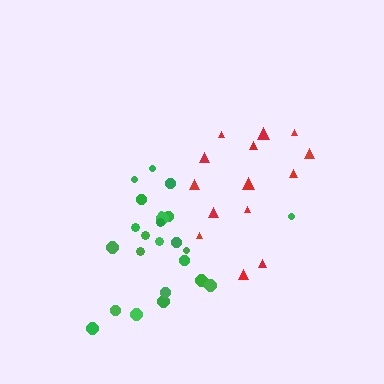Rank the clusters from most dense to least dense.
green, red.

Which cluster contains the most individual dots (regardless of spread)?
Green (24).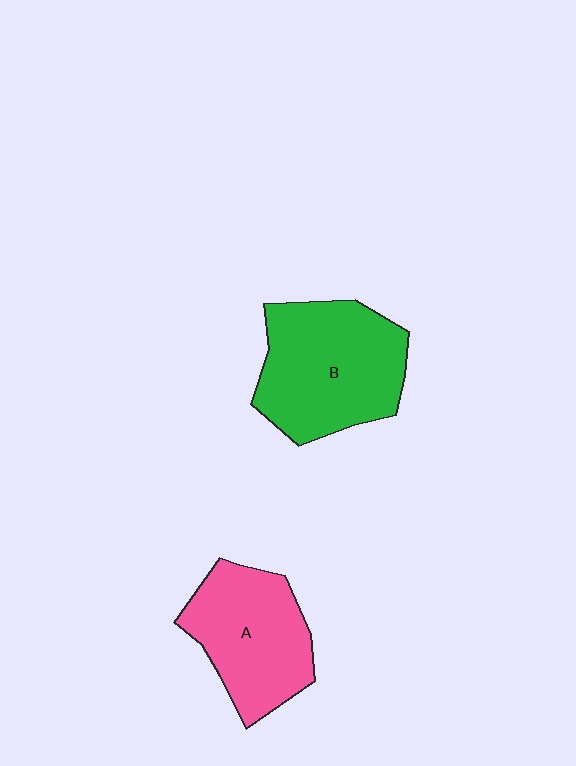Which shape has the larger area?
Shape B (green).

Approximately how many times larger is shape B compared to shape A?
Approximately 1.2 times.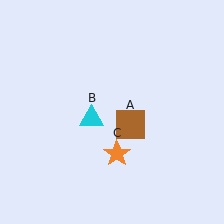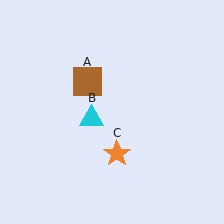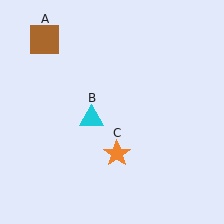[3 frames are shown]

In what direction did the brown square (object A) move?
The brown square (object A) moved up and to the left.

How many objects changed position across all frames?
1 object changed position: brown square (object A).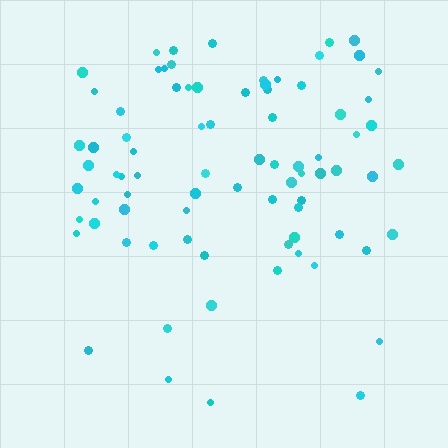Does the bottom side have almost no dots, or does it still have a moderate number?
Still a moderate number, just noticeably fewer than the top.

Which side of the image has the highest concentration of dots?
The top.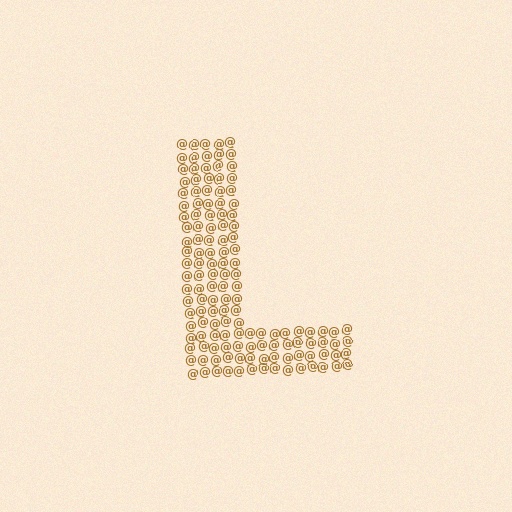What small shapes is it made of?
It is made of small at signs.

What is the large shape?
The large shape is the letter L.